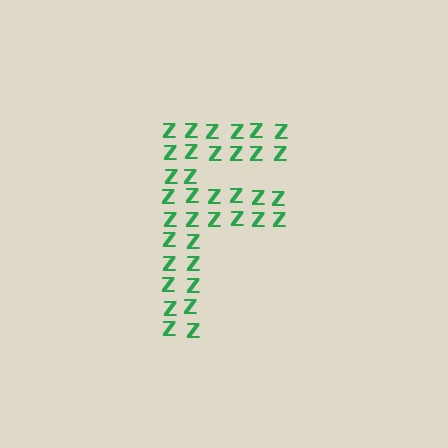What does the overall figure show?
The overall figure shows the letter F.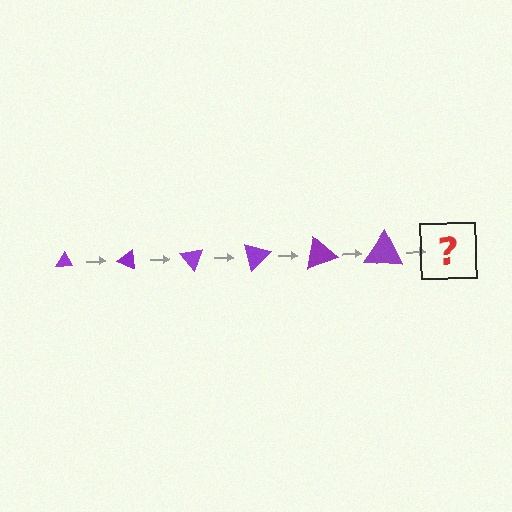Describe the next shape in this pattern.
It should be a triangle, larger than the previous one and rotated 150 degrees from the start.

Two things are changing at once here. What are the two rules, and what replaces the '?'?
The two rules are that the triangle grows larger each step and it rotates 25 degrees each step. The '?' should be a triangle, larger than the previous one and rotated 150 degrees from the start.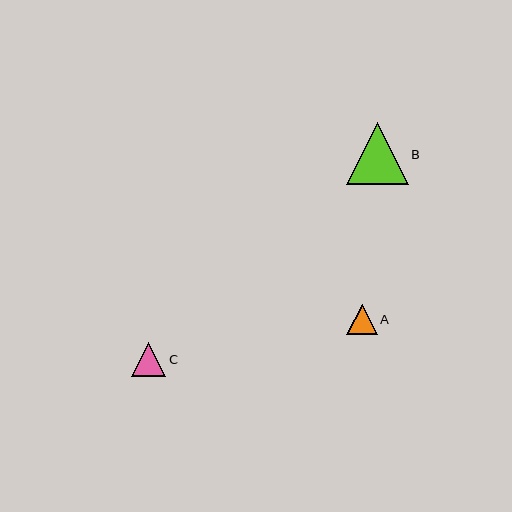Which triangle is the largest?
Triangle B is the largest with a size of approximately 62 pixels.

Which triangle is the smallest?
Triangle A is the smallest with a size of approximately 30 pixels.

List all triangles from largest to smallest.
From largest to smallest: B, C, A.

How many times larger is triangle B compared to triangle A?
Triangle B is approximately 2.0 times the size of triangle A.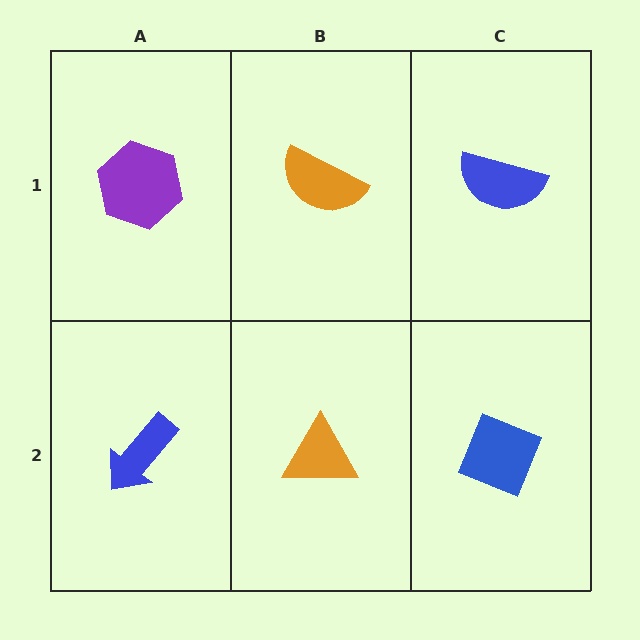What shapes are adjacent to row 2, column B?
An orange semicircle (row 1, column B), a blue arrow (row 2, column A), a blue diamond (row 2, column C).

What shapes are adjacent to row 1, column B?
An orange triangle (row 2, column B), a purple hexagon (row 1, column A), a blue semicircle (row 1, column C).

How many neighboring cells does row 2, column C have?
2.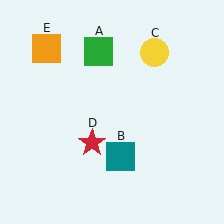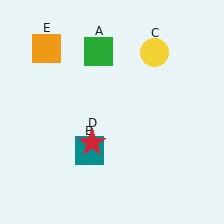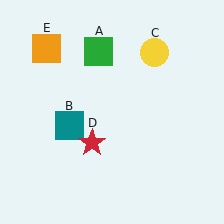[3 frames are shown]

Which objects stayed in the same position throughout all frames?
Green square (object A) and yellow circle (object C) and red star (object D) and orange square (object E) remained stationary.